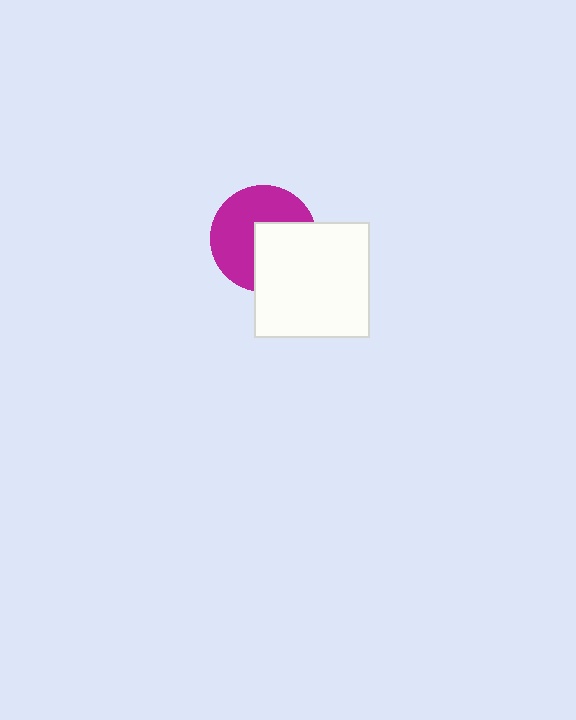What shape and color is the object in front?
The object in front is a white square.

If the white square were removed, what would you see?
You would see the complete magenta circle.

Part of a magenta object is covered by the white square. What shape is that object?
It is a circle.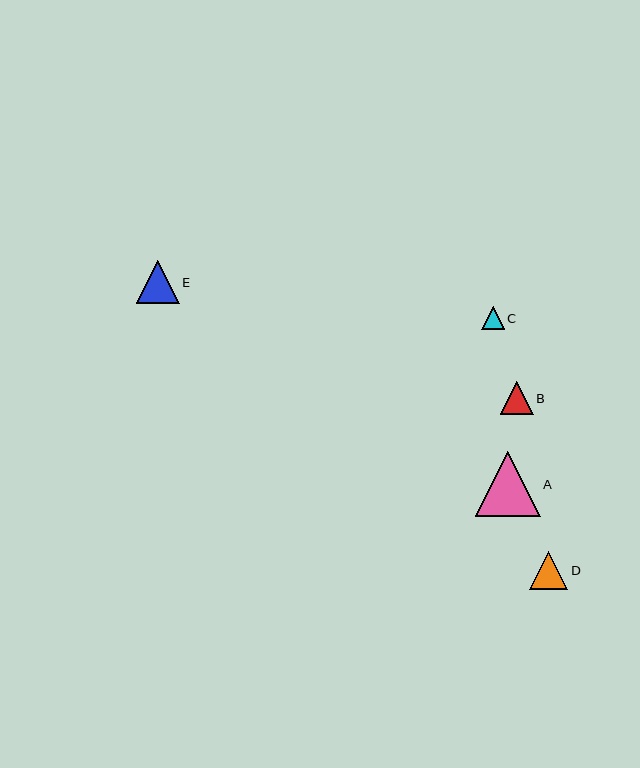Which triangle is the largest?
Triangle A is the largest with a size of approximately 65 pixels.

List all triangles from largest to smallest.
From largest to smallest: A, E, D, B, C.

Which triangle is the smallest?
Triangle C is the smallest with a size of approximately 23 pixels.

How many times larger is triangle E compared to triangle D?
Triangle E is approximately 1.1 times the size of triangle D.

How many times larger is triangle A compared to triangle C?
Triangle A is approximately 2.9 times the size of triangle C.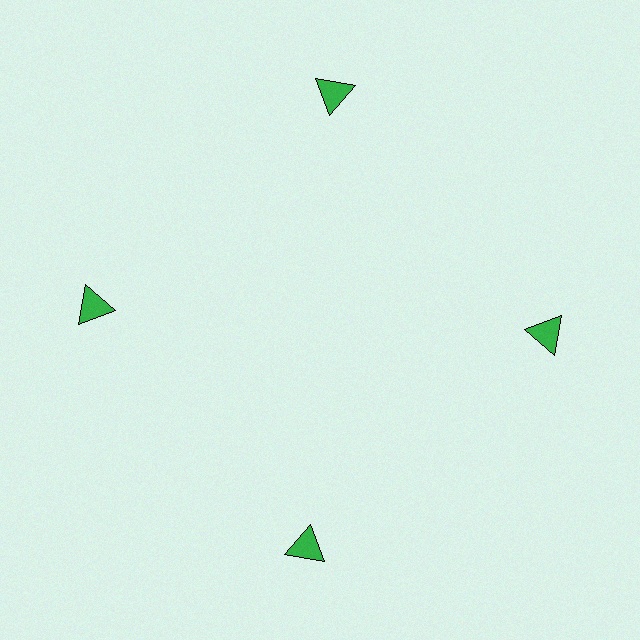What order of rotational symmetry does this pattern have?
This pattern has 4-fold rotational symmetry.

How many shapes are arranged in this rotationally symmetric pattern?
There are 4 shapes, arranged in 4 groups of 1.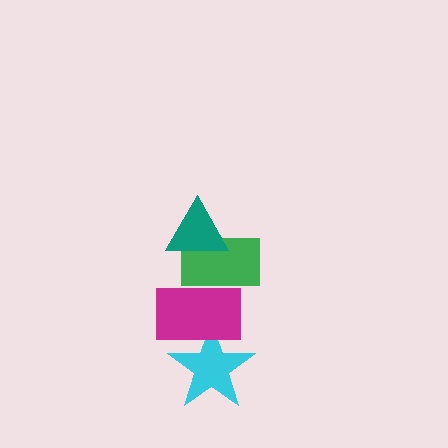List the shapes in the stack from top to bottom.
From top to bottom: the teal triangle, the green rectangle, the magenta rectangle, the cyan star.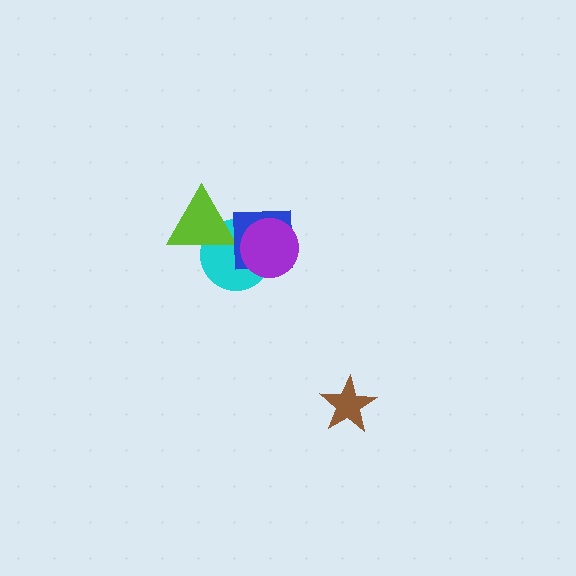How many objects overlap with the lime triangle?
1 object overlaps with the lime triangle.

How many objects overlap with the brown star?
0 objects overlap with the brown star.